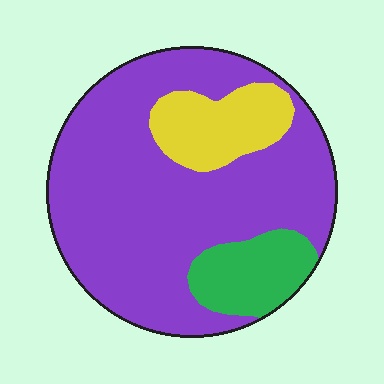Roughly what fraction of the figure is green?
Green takes up about one eighth (1/8) of the figure.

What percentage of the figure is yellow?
Yellow covers roughly 15% of the figure.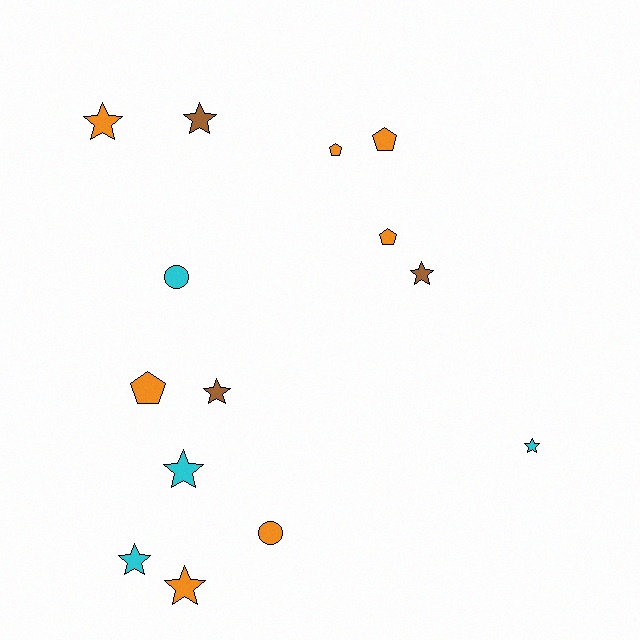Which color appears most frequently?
Orange, with 7 objects.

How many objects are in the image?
There are 14 objects.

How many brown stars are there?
There are 3 brown stars.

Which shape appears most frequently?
Star, with 8 objects.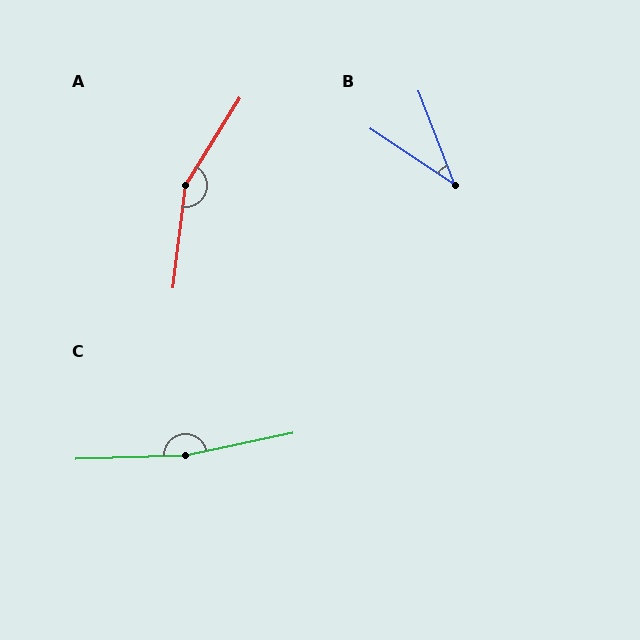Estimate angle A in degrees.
Approximately 155 degrees.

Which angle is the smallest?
B, at approximately 35 degrees.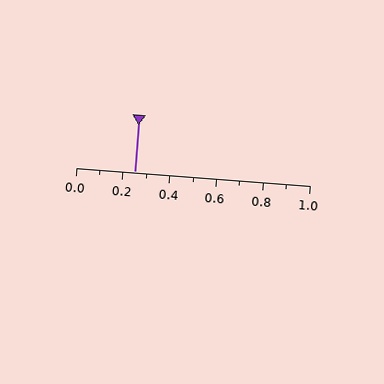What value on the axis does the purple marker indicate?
The marker indicates approximately 0.25.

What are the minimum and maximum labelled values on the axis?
The axis runs from 0.0 to 1.0.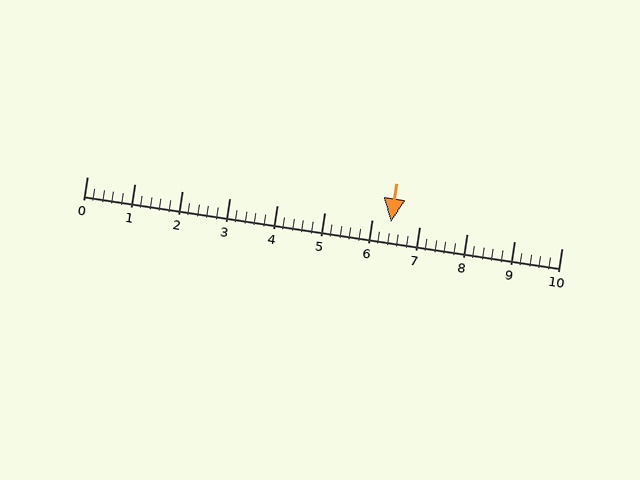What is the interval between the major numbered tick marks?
The major tick marks are spaced 1 units apart.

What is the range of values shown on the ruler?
The ruler shows values from 0 to 10.